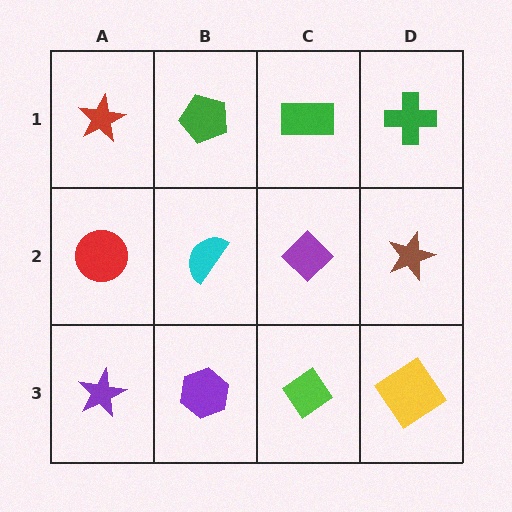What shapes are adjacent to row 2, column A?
A red star (row 1, column A), a purple star (row 3, column A), a cyan semicircle (row 2, column B).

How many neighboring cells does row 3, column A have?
2.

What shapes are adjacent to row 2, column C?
A green rectangle (row 1, column C), a lime diamond (row 3, column C), a cyan semicircle (row 2, column B), a brown star (row 2, column D).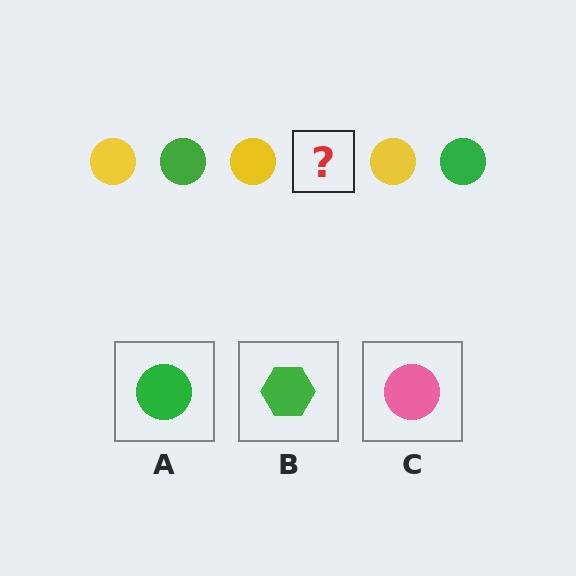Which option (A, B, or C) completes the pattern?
A.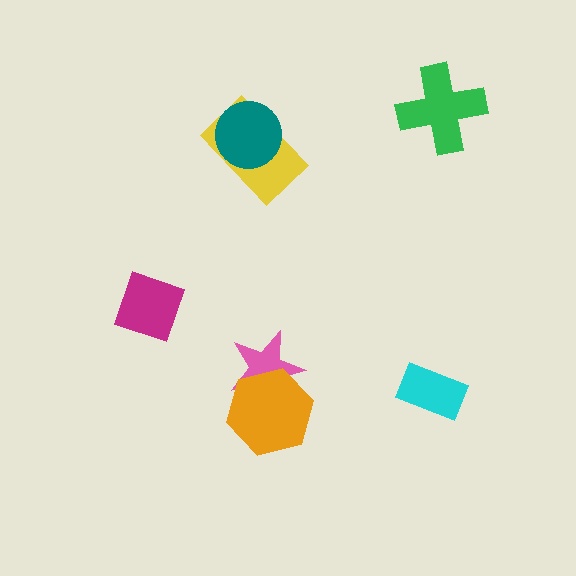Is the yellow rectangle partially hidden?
Yes, it is partially covered by another shape.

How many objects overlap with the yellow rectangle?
1 object overlaps with the yellow rectangle.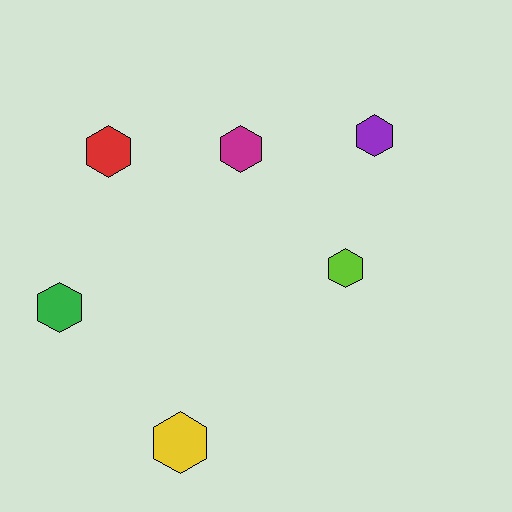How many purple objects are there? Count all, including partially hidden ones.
There is 1 purple object.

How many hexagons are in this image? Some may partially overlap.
There are 6 hexagons.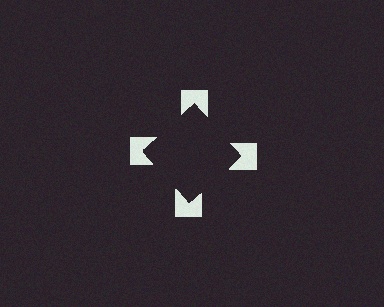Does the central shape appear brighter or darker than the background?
It typically appears slightly darker than the background, even though no actual brightness change is drawn.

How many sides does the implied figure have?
4 sides.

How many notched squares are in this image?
There are 4 — one at each vertex of the illusory square.